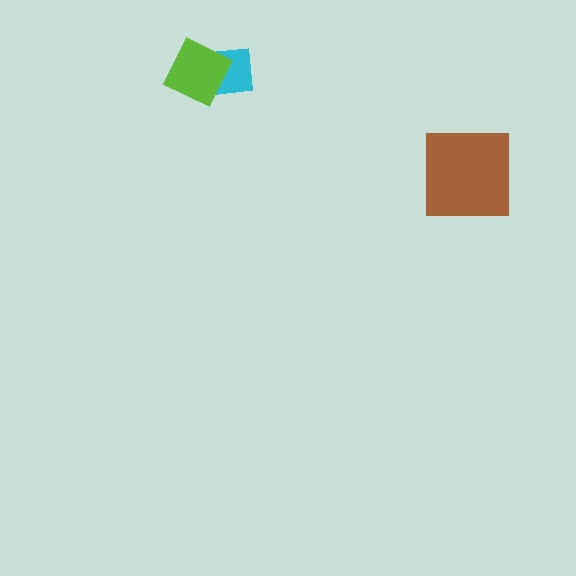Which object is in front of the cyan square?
The lime square is in front of the cyan square.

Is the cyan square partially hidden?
Yes, it is partially covered by another shape.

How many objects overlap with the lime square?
1 object overlaps with the lime square.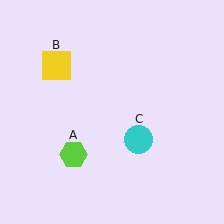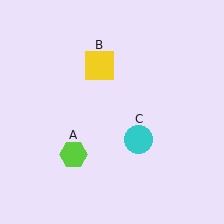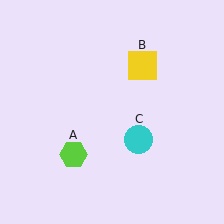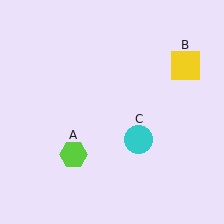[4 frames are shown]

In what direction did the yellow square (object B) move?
The yellow square (object B) moved right.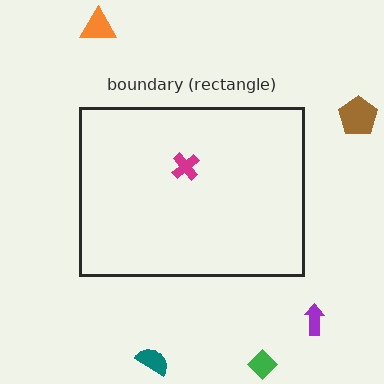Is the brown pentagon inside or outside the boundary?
Outside.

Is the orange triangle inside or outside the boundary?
Outside.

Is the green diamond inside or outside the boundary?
Outside.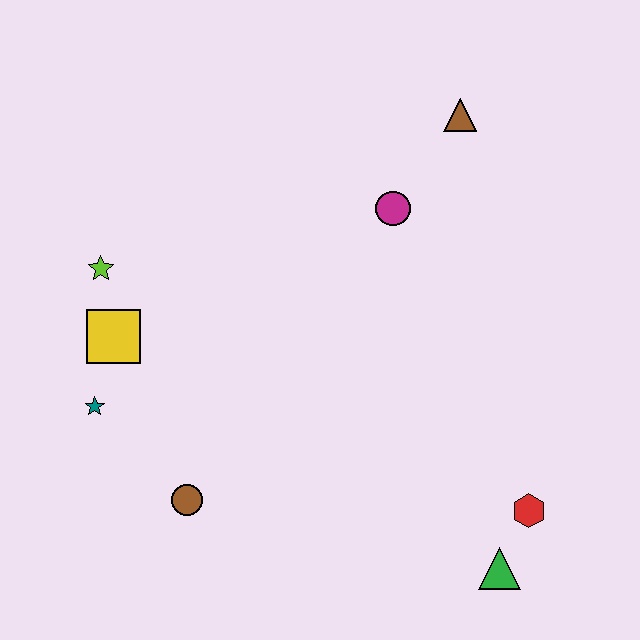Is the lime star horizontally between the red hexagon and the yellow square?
No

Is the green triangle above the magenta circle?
No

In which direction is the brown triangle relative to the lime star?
The brown triangle is to the right of the lime star.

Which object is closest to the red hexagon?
The green triangle is closest to the red hexagon.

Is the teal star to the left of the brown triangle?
Yes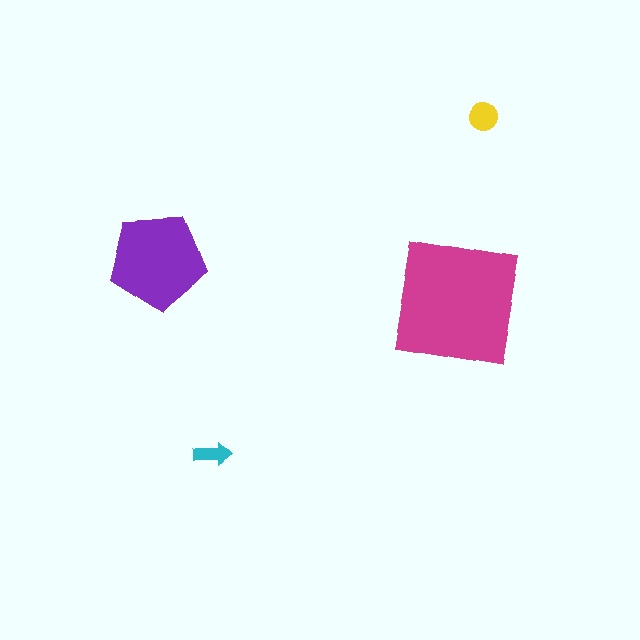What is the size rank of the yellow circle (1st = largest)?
3rd.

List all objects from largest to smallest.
The magenta square, the purple pentagon, the yellow circle, the cyan arrow.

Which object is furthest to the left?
The purple pentagon is leftmost.